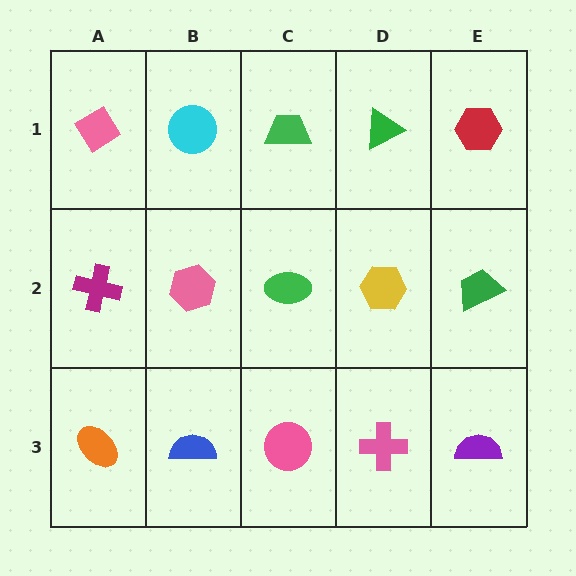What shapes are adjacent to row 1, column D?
A yellow hexagon (row 2, column D), a green trapezoid (row 1, column C), a red hexagon (row 1, column E).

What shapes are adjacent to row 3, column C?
A green ellipse (row 2, column C), a blue semicircle (row 3, column B), a pink cross (row 3, column D).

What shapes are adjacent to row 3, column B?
A pink hexagon (row 2, column B), an orange ellipse (row 3, column A), a pink circle (row 3, column C).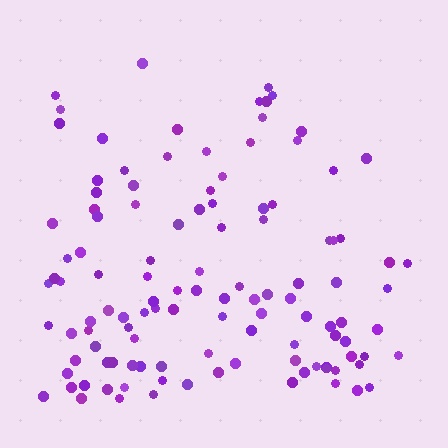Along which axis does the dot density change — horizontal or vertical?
Vertical.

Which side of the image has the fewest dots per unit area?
The top.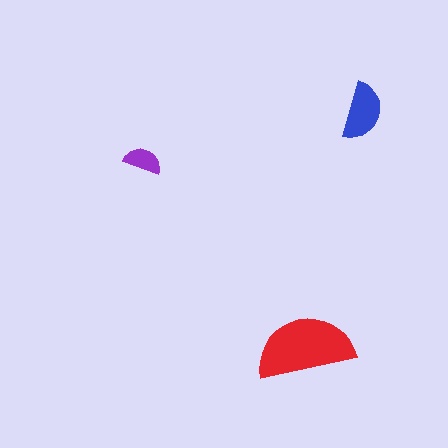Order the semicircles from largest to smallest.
the red one, the blue one, the purple one.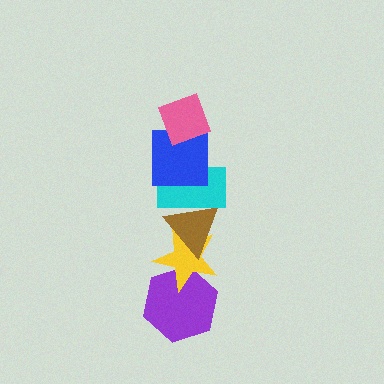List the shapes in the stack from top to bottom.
From top to bottom: the pink diamond, the blue square, the cyan rectangle, the brown triangle, the yellow star, the purple hexagon.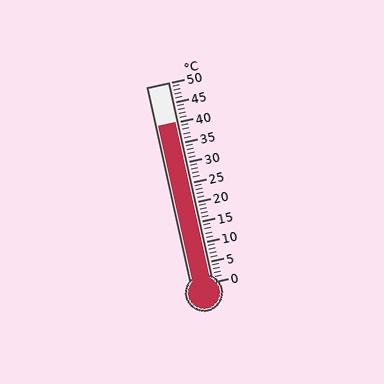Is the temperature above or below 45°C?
The temperature is below 45°C.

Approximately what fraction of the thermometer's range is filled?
The thermometer is filled to approximately 80% of its range.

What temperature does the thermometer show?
The thermometer shows approximately 40°C.